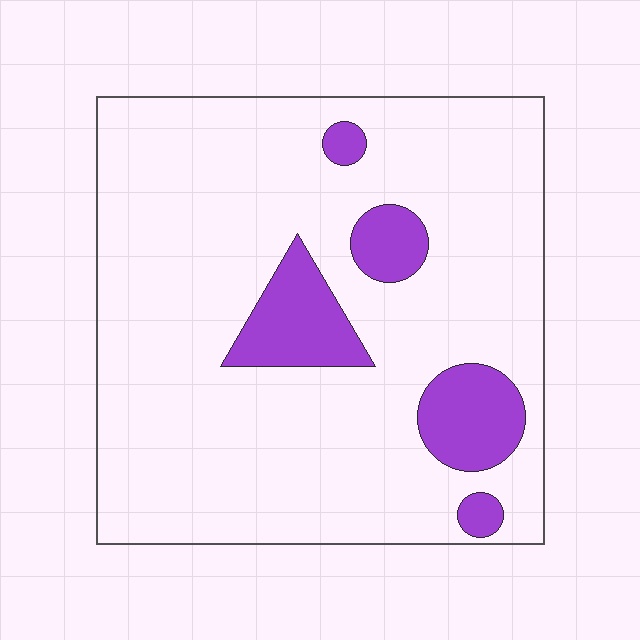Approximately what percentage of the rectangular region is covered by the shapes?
Approximately 15%.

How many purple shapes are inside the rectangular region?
5.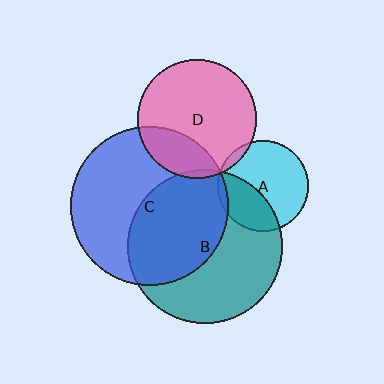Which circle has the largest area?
Circle C (blue).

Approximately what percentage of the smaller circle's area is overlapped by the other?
Approximately 25%.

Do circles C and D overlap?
Yes.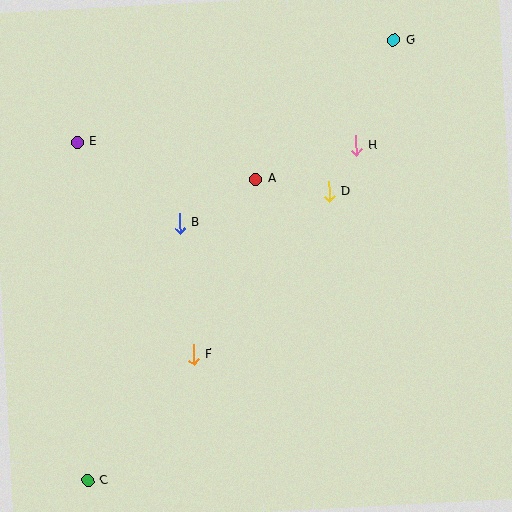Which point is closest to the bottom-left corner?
Point C is closest to the bottom-left corner.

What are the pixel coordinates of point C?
Point C is at (88, 481).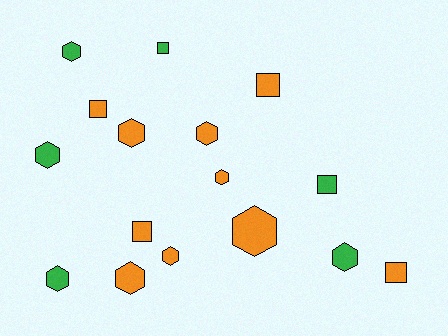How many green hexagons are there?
There are 4 green hexagons.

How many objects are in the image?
There are 16 objects.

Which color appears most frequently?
Orange, with 10 objects.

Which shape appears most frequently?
Hexagon, with 10 objects.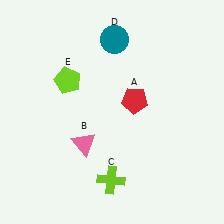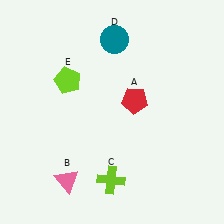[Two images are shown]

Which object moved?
The pink triangle (B) moved down.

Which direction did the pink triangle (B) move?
The pink triangle (B) moved down.